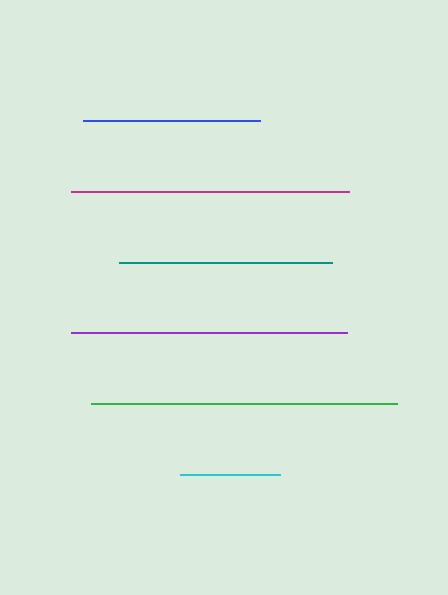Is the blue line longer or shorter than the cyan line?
The blue line is longer than the cyan line.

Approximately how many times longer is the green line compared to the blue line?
The green line is approximately 1.7 times the length of the blue line.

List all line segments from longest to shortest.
From longest to shortest: green, magenta, purple, teal, blue, cyan.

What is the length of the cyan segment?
The cyan segment is approximately 100 pixels long.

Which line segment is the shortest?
The cyan line is the shortest at approximately 100 pixels.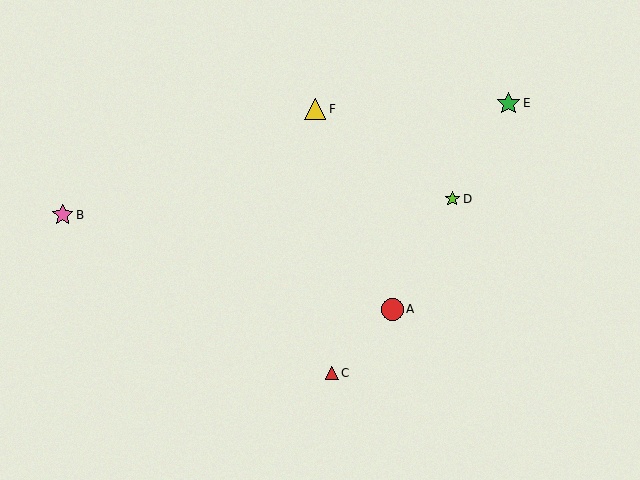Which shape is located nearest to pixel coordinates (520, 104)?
The green star (labeled E) at (508, 103) is nearest to that location.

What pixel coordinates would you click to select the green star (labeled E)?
Click at (508, 103) to select the green star E.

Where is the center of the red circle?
The center of the red circle is at (392, 309).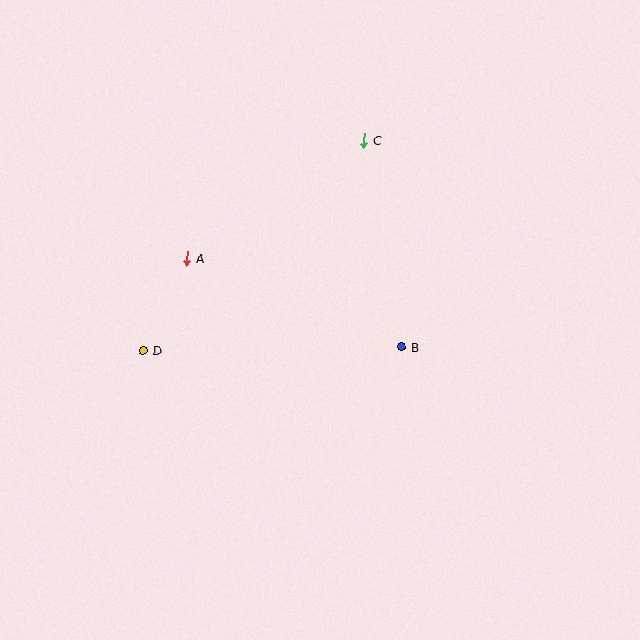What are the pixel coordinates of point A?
Point A is at (187, 259).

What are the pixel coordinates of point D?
Point D is at (144, 351).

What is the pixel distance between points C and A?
The distance between C and A is 213 pixels.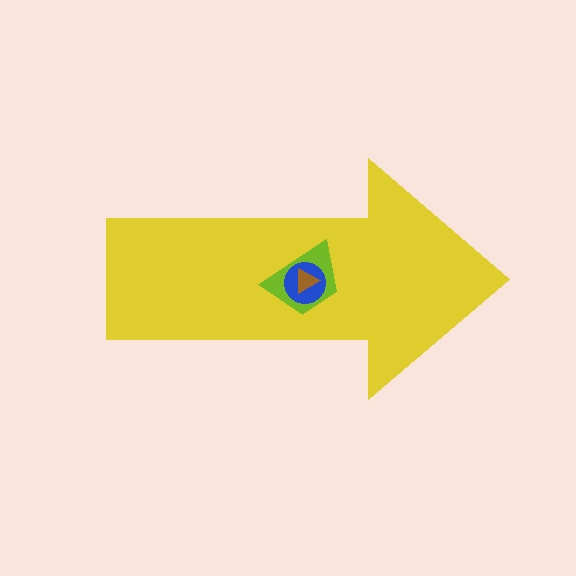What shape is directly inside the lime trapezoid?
The blue circle.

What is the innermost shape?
The brown triangle.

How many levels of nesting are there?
4.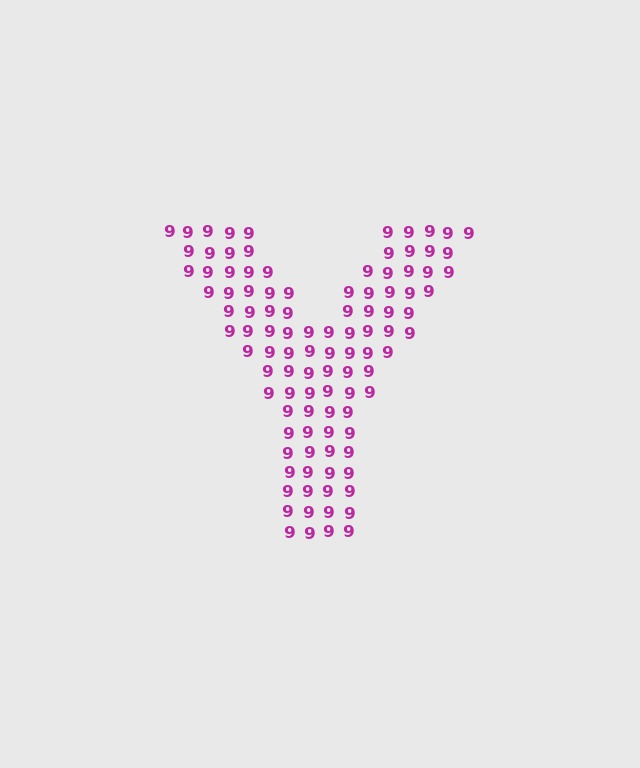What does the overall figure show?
The overall figure shows the letter Y.